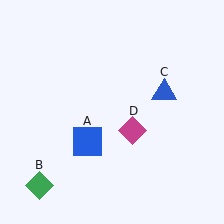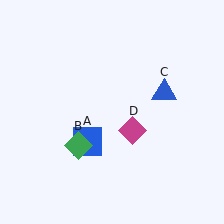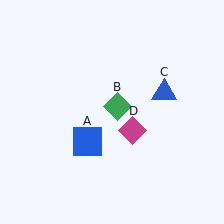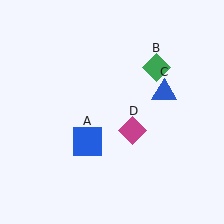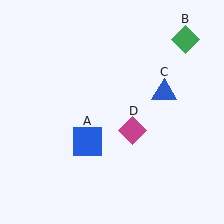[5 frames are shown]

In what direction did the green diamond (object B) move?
The green diamond (object B) moved up and to the right.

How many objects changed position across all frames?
1 object changed position: green diamond (object B).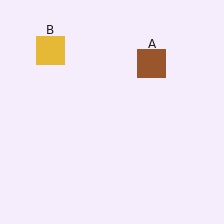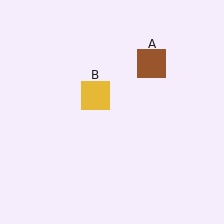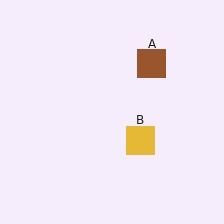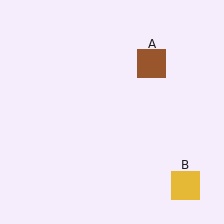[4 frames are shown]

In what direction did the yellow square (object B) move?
The yellow square (object B) moved down and to the right.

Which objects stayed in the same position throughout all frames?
Brown square (object A) remained stationary.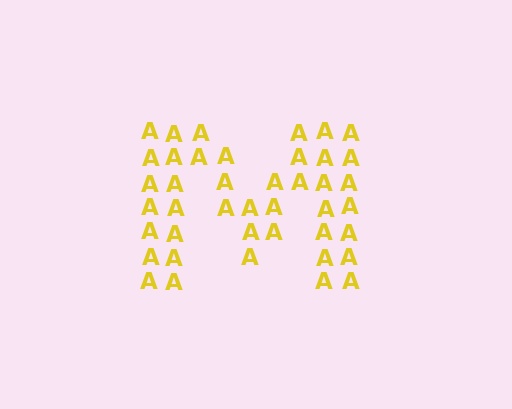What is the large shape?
The large shape is the letter M.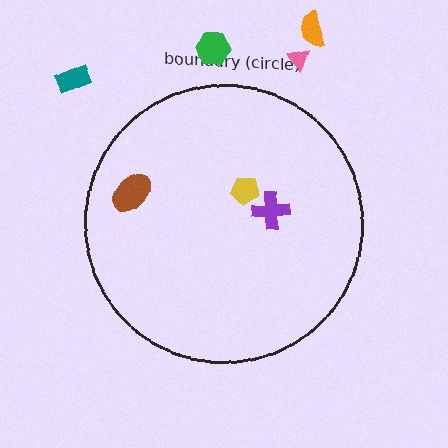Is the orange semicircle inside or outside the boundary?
Outside.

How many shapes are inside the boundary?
3 inside, 4 outside.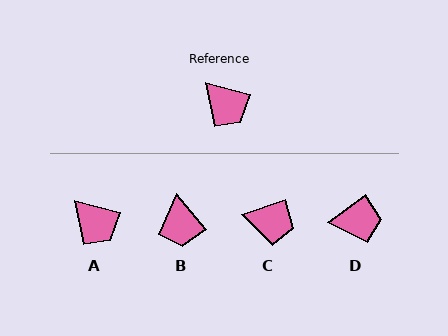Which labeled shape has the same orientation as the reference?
A.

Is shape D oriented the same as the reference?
No, it is off by about 52 degrees.